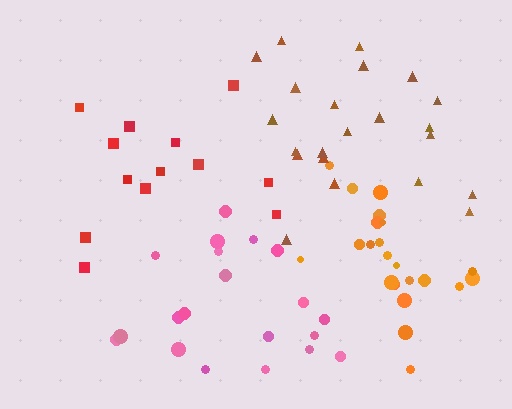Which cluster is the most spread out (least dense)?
Red.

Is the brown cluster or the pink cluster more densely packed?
Pink.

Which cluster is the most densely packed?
Orange.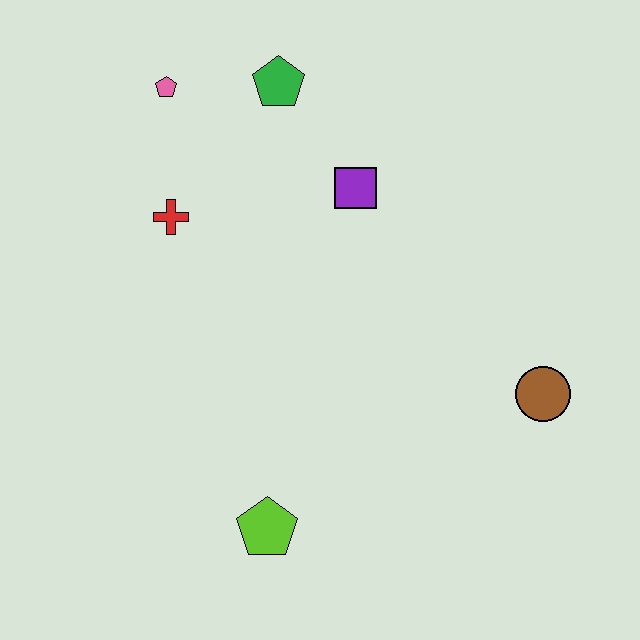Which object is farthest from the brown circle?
The pink pentagon is farthest from the brown circle.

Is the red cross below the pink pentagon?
Yes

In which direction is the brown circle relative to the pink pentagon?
The brown circle is to the right of the pink pentagon.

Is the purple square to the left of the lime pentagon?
No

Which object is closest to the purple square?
The green pentagon is closest to the purple square.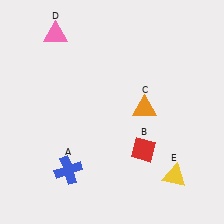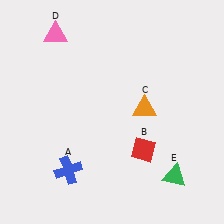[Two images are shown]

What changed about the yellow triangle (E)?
In Image 1, E is yellow. In Image 2, it changed to green.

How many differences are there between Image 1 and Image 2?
There is 1 difference between the two images.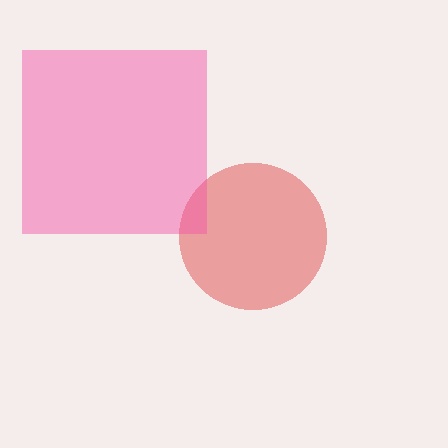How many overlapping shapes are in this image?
There are 2 overlapping shapes in the image.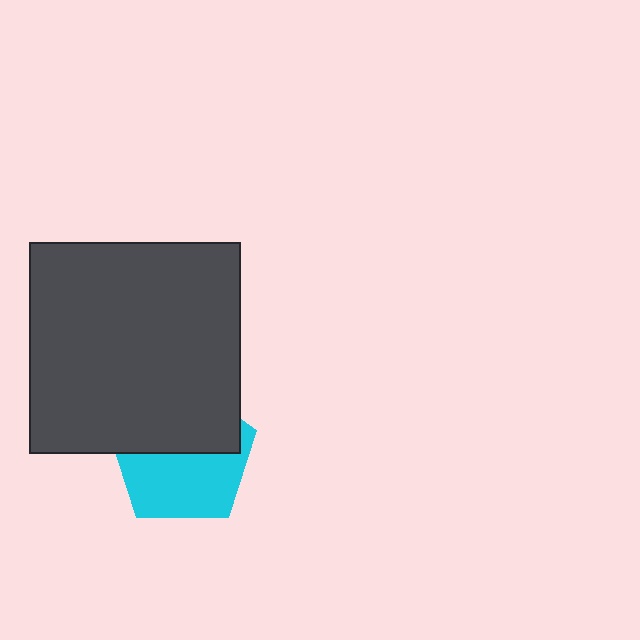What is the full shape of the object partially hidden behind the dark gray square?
The partially hidden object is a cyan pentagon.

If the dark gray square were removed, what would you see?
You would see the complete cyan pentagon.